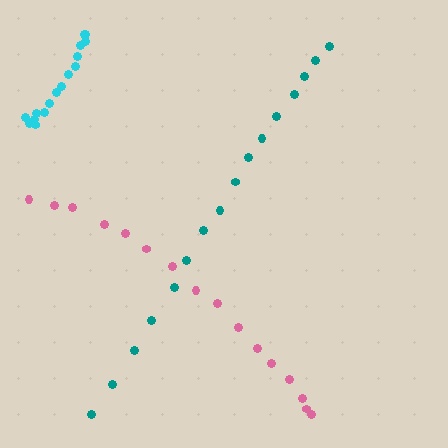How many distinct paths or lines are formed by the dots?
There are 3 distinct paths.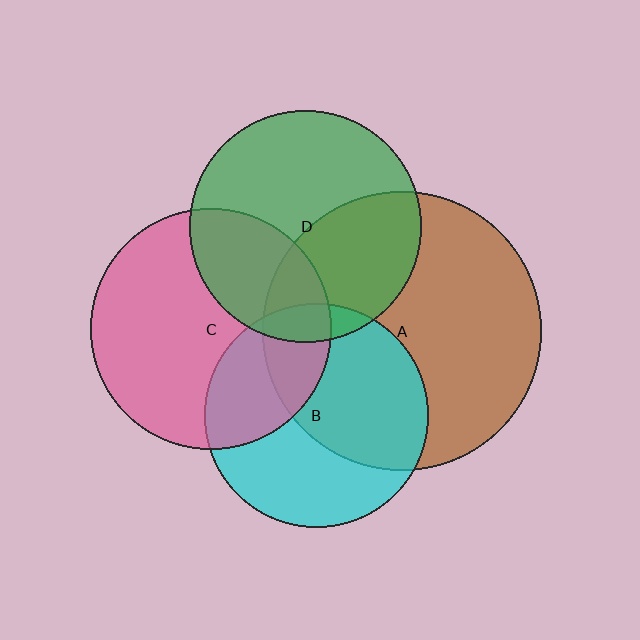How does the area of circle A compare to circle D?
Approximately 1.5 times.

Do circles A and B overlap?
Yes.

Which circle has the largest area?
Circle A (brown).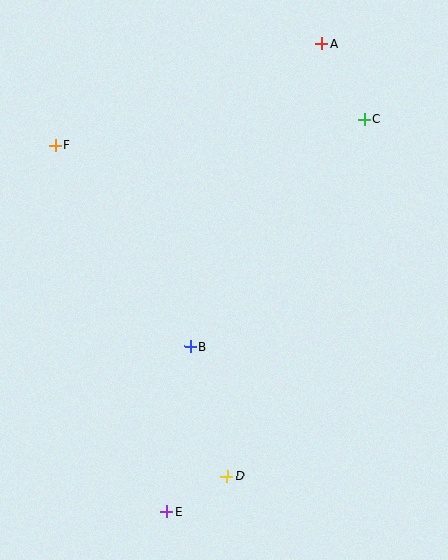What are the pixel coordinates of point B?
Point B is at (190, 347).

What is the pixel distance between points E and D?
The distance between E and D is 70 pixels.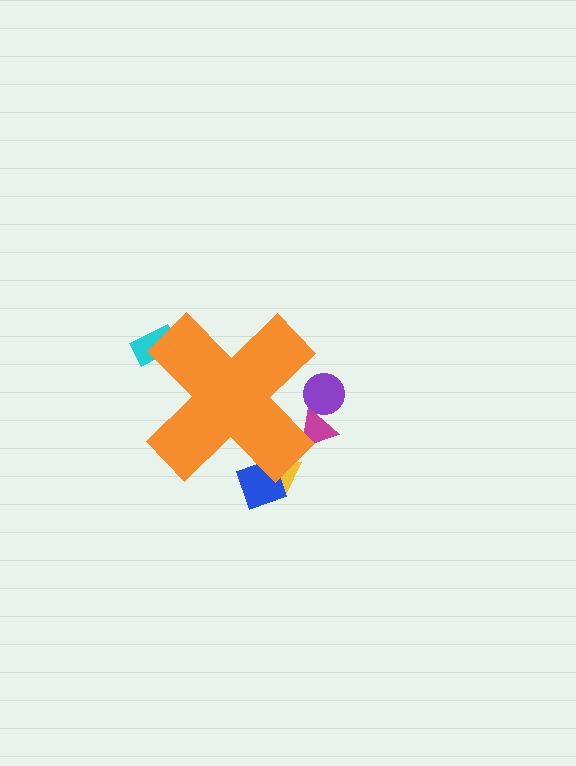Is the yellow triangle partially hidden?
Yes, the yellow triangle is partially hidden behind the orange cross.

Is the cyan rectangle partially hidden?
Yes, the cyan rectangle is partially hidden behind the orange cross.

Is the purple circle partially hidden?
Yes, the purple circle is partially hidden behind the orange cross.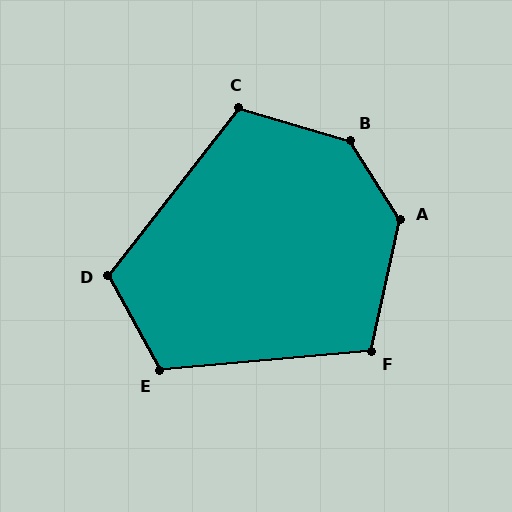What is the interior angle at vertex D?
Approximately 114 degrees (obtuse).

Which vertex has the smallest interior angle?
F, at approximately 108 degrees.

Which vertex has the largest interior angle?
B, at approximately 139 degrees.